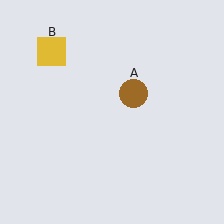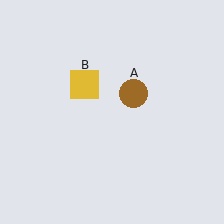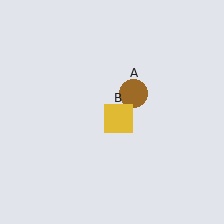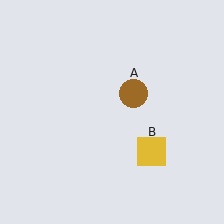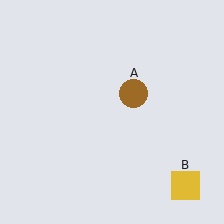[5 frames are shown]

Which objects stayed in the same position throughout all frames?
Brown circle (object A) remained stationary.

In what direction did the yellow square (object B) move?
The yellow square (object B) moved down and to the right.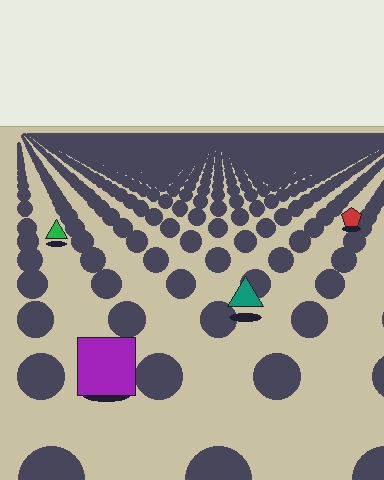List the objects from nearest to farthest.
From nearest to farthest: the purple square, the teal triangle, the green triangle, the red pentagon.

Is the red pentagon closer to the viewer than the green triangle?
No. The green triangle is closer — you can tell from the texture gradient: the ground texture is coarser near it.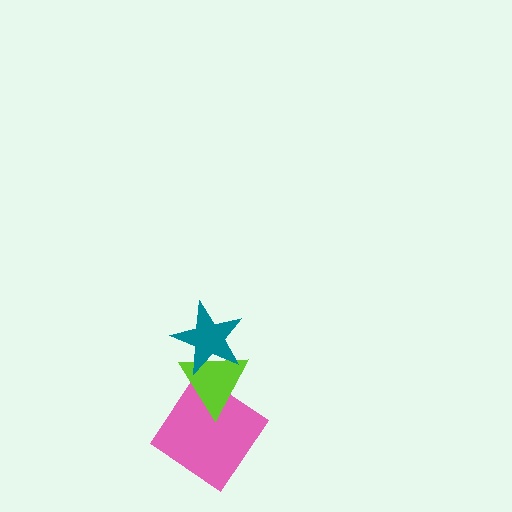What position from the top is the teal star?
The teal star is 1st from the top.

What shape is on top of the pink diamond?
The lime triangle is on top of the pink diamond.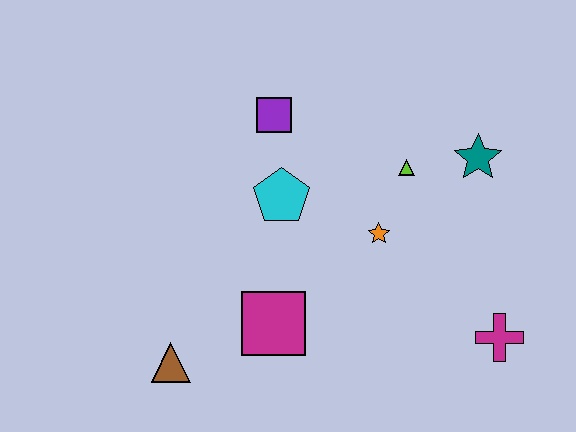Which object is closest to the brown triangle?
The magenta square is closest to the brown triangle.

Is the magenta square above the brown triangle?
Yes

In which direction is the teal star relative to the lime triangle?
The teal star is to the right of the lime triangle.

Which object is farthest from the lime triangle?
The brown triangle is farthest from the lime triangle.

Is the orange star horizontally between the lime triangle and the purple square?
Yes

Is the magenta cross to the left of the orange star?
No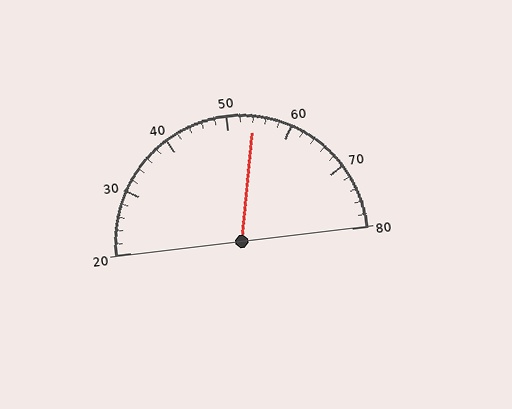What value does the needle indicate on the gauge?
The needle indicates approximately 54.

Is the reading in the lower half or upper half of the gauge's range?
The reading is in the upper half of the range (20 to 80).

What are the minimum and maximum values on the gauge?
The gauge ranges from 20 to 80.